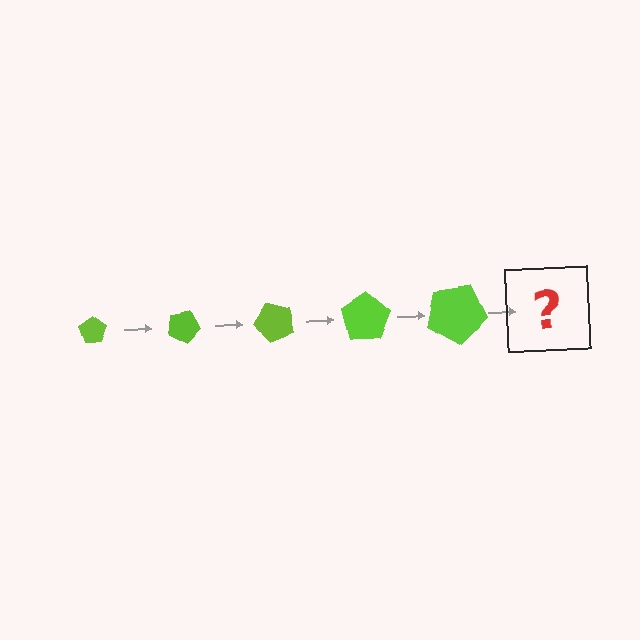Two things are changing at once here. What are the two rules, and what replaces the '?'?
The two rules are that the pentagon grows larger each step and it rotates 25 degrees each step. The '?' should be a pentagon, larger than the previous one and rotated 125 degrees from the start.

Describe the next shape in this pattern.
It should be a pentagon, larger than the previous one and rotated 125 degrees from the start.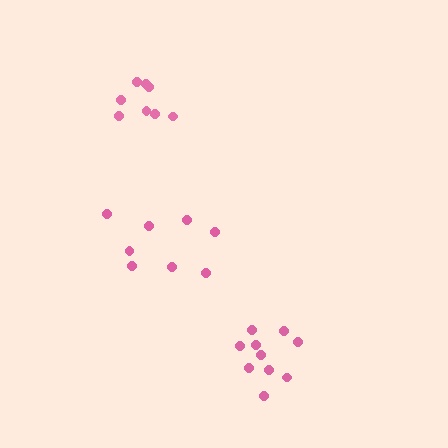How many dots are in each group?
Group 1: 8 dots, Group 2: 8 dots, Group 3: 10 dots (26 total).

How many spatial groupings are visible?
There are 3 spatial groupings.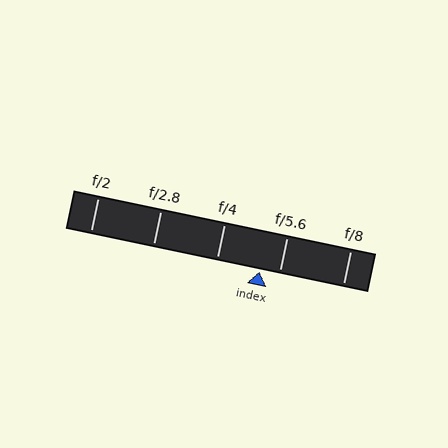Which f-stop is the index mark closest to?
The index mark is closest to f/5.6.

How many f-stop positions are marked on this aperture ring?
There are 5 f-stop positions marked.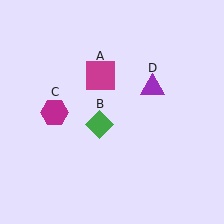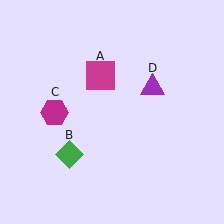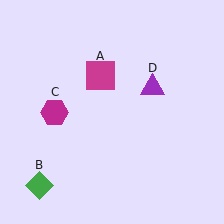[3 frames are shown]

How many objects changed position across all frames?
1 object changed position: green diamond (object B).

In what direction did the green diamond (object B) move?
The green diamond (object B) moved down and to the left.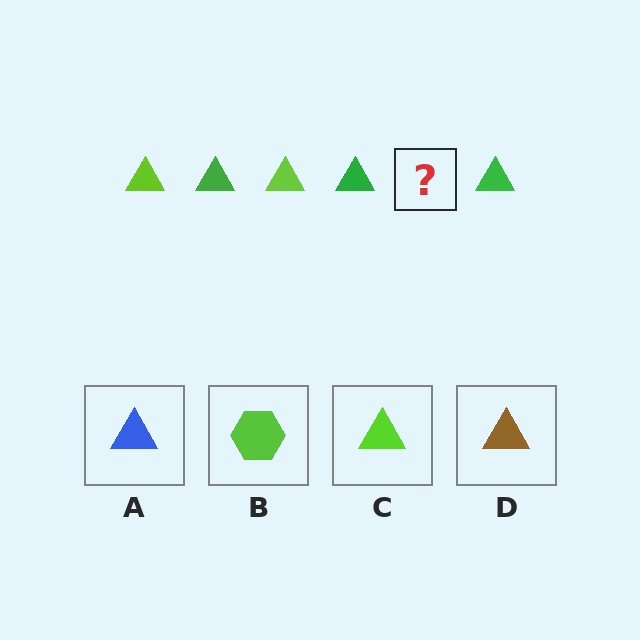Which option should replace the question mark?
Option C.